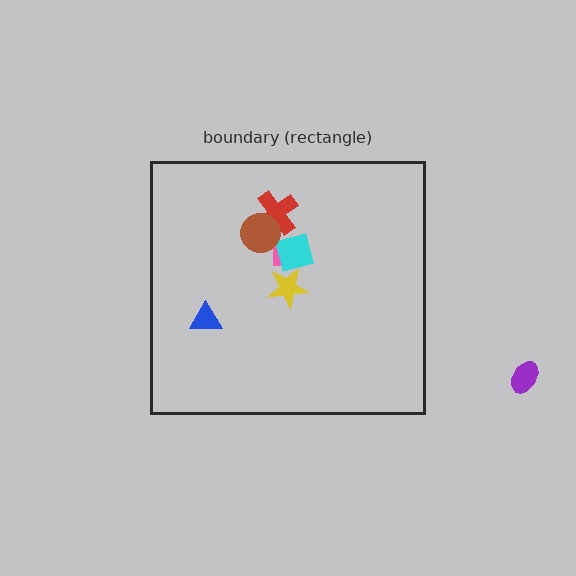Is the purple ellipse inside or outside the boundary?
Outside.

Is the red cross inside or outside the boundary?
Inside.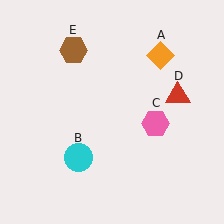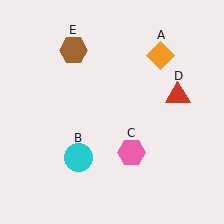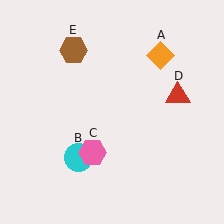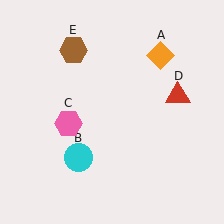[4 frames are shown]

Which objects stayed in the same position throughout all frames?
Orange diamond (object A) and cyan circle (object B) and red triangle (object D) and brown hexagon (object E) remained stationary.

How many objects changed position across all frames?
1 object changed position: pink hexagon (object C).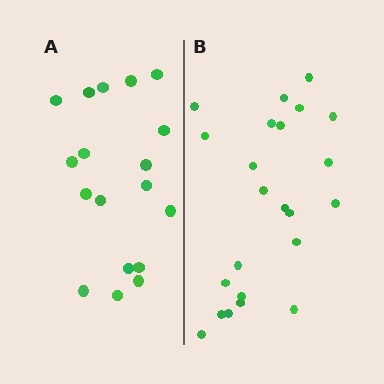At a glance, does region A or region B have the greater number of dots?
Region B (the right region) has more dots.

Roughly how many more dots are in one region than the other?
Region B has about 5 more dots than region A.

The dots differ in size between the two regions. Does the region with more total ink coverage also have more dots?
No. Region A has more total ink coverage because its dots are larger, but region B actually contains more individual dots. Total area can be misleading — the number of items is what matters here.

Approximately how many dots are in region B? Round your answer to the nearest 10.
About 20 dots. (The exact count is 23, which rounds to 20.)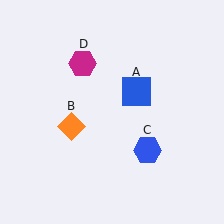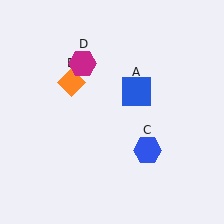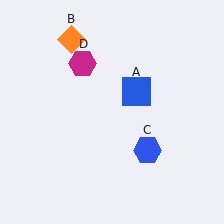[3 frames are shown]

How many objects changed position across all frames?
1 object changed position: orange diamond (object B).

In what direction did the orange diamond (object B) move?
The orange diamond (object B) moved up.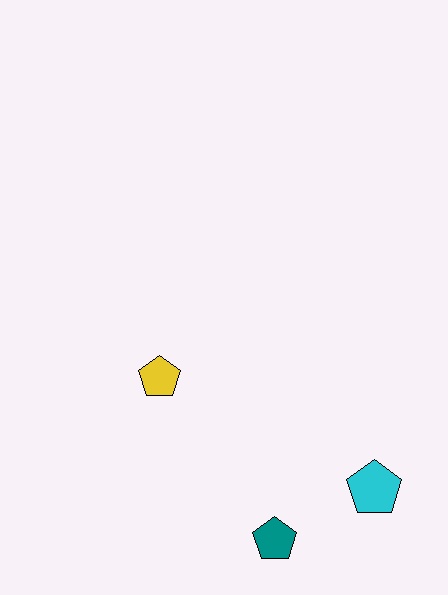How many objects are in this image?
There are 3 objects.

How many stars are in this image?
There are no stars.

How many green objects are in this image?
There are no green objects.